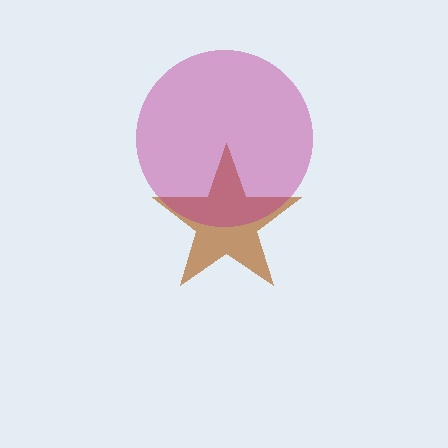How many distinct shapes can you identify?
There are 2 distinct shapes: a brown star, a magenta circle.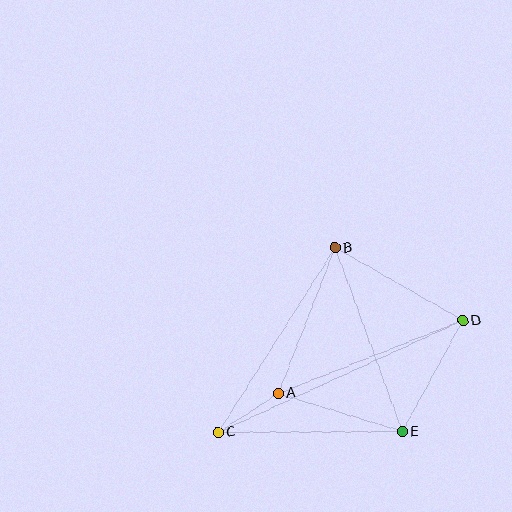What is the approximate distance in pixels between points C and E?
The distance between C and E is approximately 184 pixels.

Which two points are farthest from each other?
Points C and D are farthest from each other.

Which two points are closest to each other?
Points A and C are closest to each other.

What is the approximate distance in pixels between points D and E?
The distance between D and E is approximately 126 pixels.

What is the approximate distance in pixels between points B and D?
The distance between B and D is approximately 147 pixels.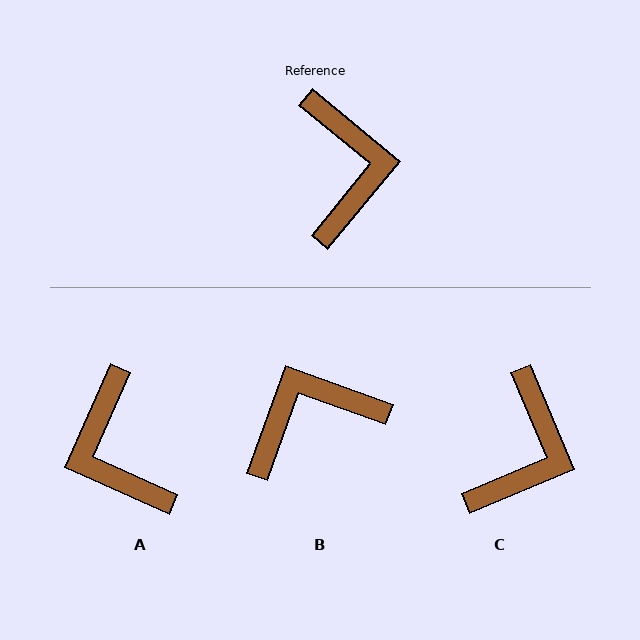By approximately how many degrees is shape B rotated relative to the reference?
Approximately 110 degrees counter-clockwise.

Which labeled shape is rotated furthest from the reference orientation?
A, about 164 degrees away.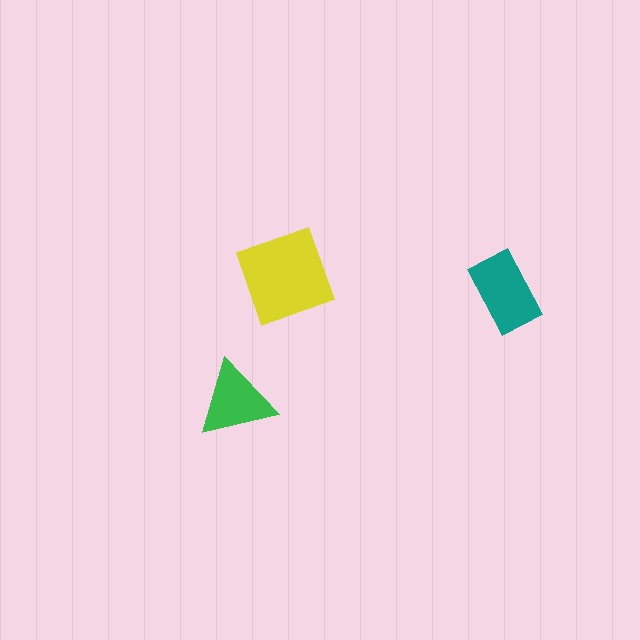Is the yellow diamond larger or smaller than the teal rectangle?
Larger.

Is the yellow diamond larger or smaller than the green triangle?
Larger.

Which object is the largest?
The yellow diamond.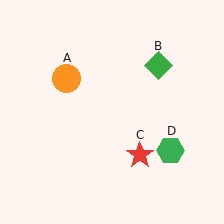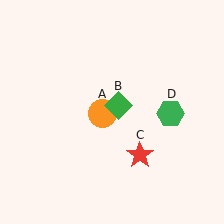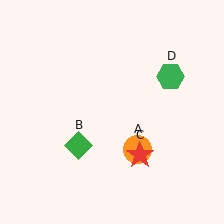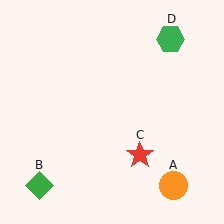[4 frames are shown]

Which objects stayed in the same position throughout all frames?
Red star (object C) remained stationary.